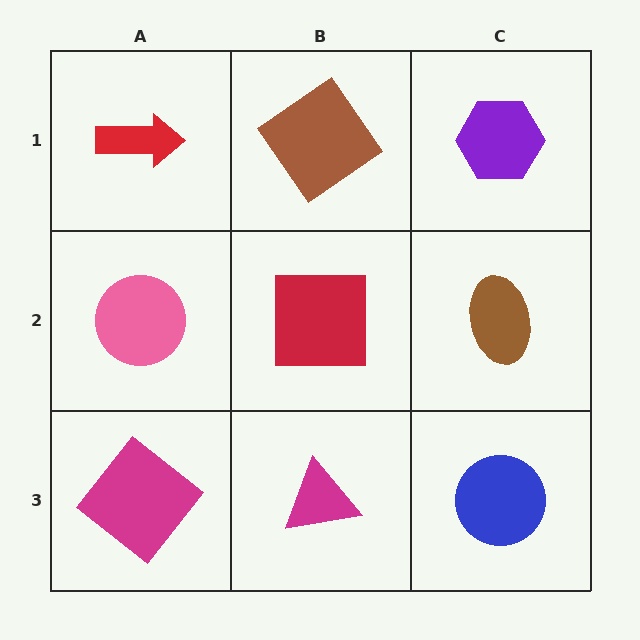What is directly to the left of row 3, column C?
A magenta triangle.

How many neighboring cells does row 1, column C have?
2.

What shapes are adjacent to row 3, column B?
A red square (row 2, column B), a magenta diamond (row 3, column A), a blue circle (row 3, column C).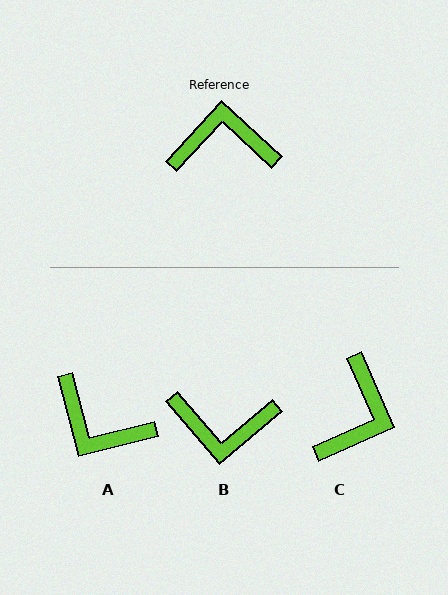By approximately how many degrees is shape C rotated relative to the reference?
Approximately 113 degrees clockwise.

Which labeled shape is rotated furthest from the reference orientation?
B, about 173 degrees away.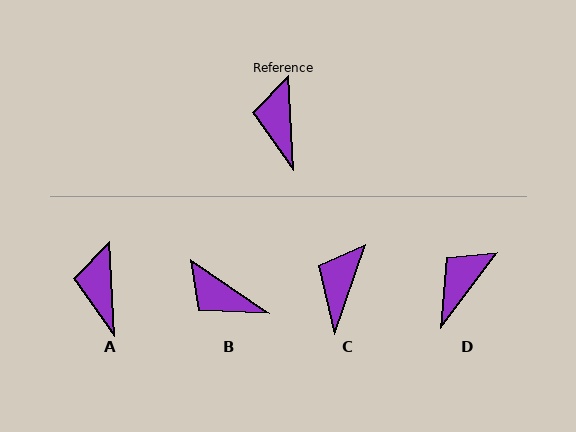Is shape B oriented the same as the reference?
No, it is off by about 52 degrees.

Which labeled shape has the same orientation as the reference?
A.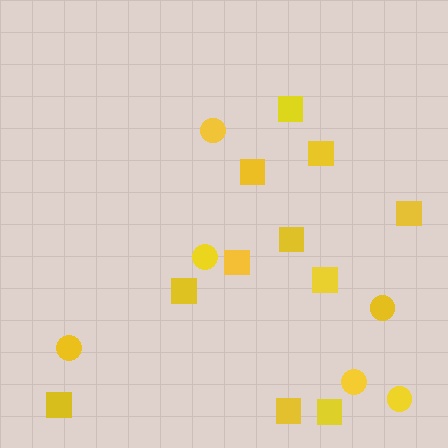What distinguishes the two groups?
There are 2 groups: one group of circles (6) and one group of squares (11).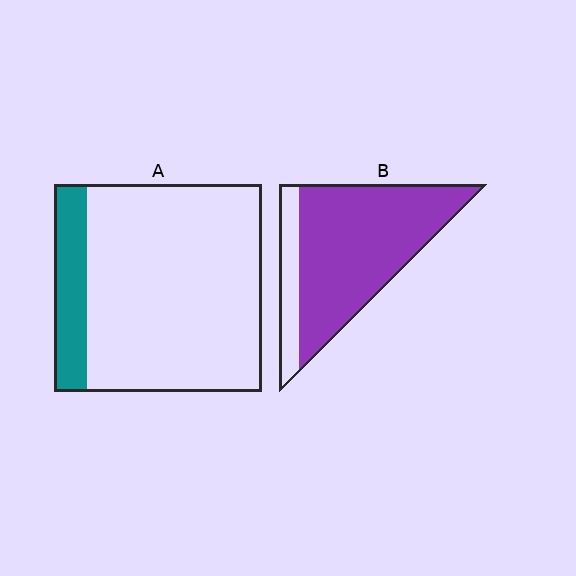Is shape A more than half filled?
No.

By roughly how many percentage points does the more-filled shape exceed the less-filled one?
By roughly 65 percentage points (B over A).